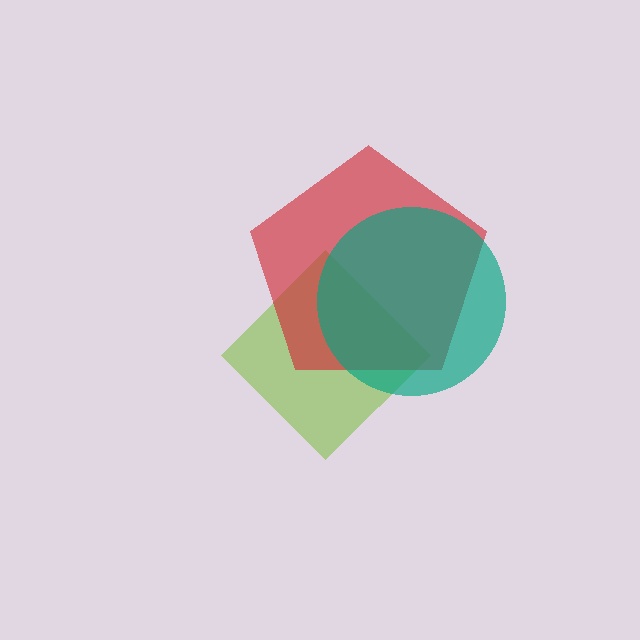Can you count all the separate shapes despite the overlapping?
Yes, there are 3 separate shapes.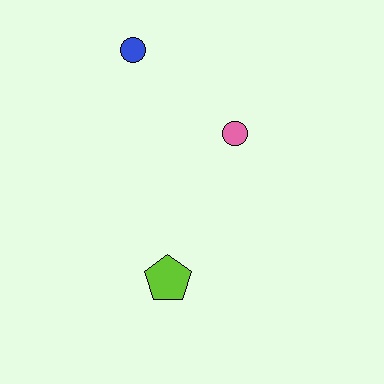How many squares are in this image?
There are no squares.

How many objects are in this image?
There are 3 objects.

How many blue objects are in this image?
There is 1 blue object.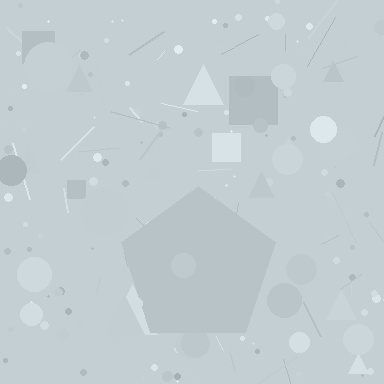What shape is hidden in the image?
A pentagon is hidden in the image.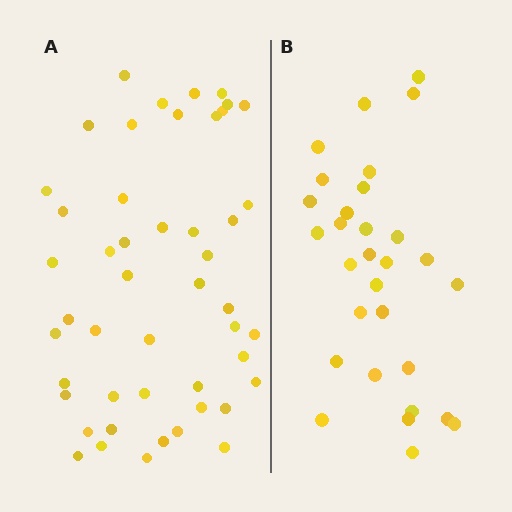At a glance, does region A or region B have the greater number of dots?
Region A (the left region) has more dots.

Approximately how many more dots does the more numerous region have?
Region A has approximately 20 more dots than region B.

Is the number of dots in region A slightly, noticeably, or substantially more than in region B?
Region A has substantially more. The ratio is roughly 1.6 to 1.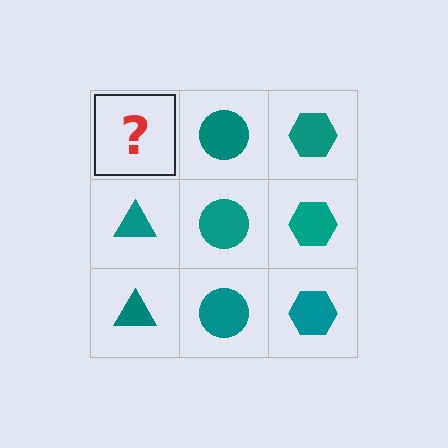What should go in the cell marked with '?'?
The missing cell should contain a teal triangle.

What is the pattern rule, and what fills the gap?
The rule is that each column has a consistent shape. The gap should be filled with a teal triangle.